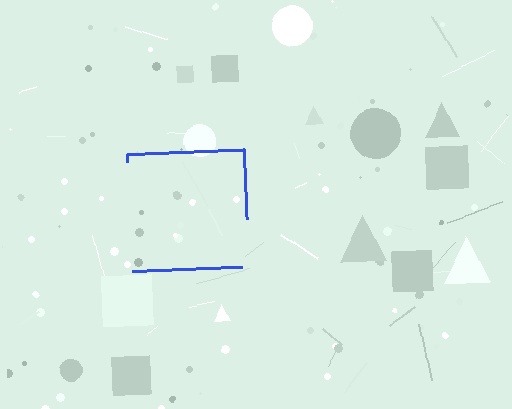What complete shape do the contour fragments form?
The contour fragments form a square.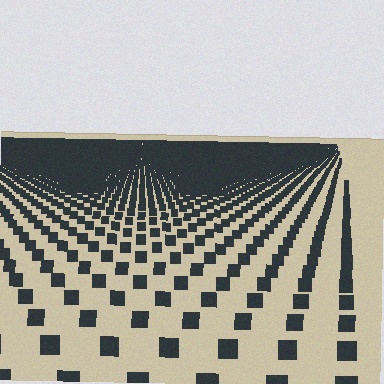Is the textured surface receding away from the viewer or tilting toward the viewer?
The surface is receding away from the viewer. Texture elements get smaller and denser toward the top.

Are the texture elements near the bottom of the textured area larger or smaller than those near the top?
Larger. Near the bottom, elements are closer to the viewer and appear at a bigger on-screen size.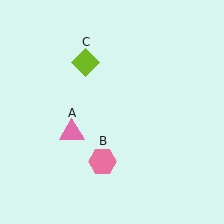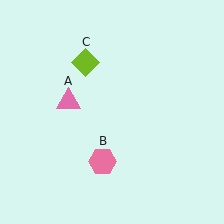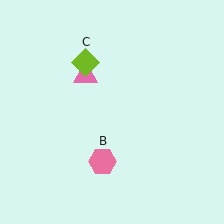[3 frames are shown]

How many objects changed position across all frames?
1 object changed position: pink triangle (object A).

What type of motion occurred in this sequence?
The pink triangle (object A) rotated clockwise around the center of the scene.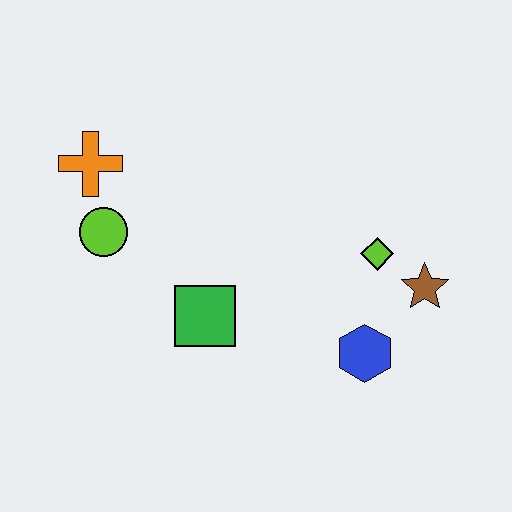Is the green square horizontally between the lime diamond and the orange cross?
Yes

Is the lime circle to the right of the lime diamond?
No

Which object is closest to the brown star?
The lime diamond is closest to the brown star.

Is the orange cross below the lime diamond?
No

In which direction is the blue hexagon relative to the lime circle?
The blue hexagon is to the right of the lime circle.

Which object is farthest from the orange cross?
The brown star is farthest from the orange cross.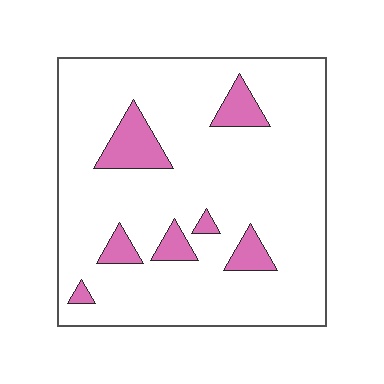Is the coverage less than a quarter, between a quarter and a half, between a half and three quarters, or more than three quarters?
Less than a quarter.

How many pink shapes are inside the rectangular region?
7.